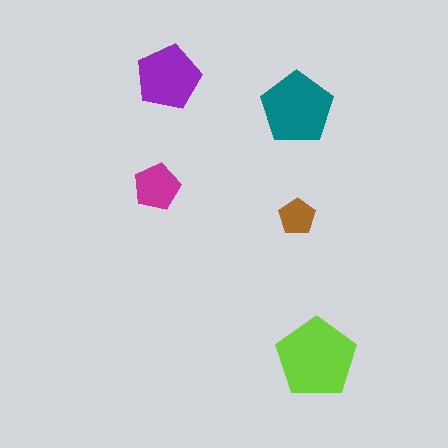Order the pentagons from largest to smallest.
the lime one, the teal one, the purple one, the magenta one, the brown one.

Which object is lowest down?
The lime pentagon is bottommost.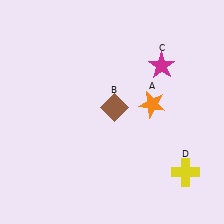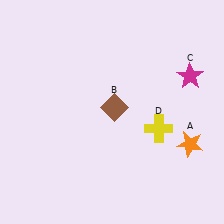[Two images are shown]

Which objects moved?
The objects that moved are: the orange star (A), the magenta star (C), the yellow cross (D).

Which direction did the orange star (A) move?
The orange star (A) moved down.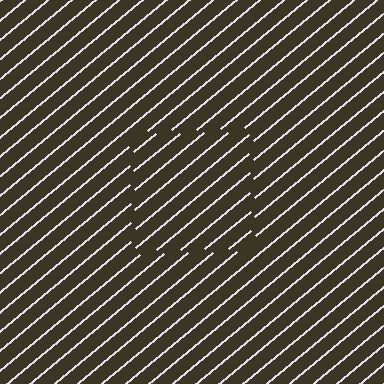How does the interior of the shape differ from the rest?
The interior of the shape contains the same grating, shifted by half a period — the contour is defined by the phase discontinuity where line-ends from the inner and outer gratings abut.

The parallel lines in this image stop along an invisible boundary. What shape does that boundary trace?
An illusory square. The interior of the shape contains the same grating, shifted by half a period — the contour is defined by the phase discontinuity where line-ends from the inner and outer gratings abut.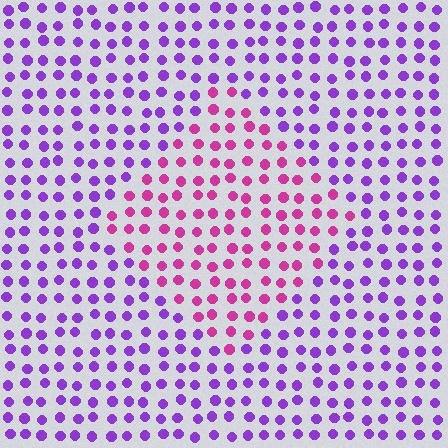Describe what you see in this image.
The image is filled with small purple elements in a uniform arrangement. A diamond-shaped region is visible where the elements are tinted to a slightly different hue, forming a subtle color boundary.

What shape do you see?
I see a diamond.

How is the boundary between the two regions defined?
The boundary is defined purely by a slight shift in hue (about 45 degrees). Spacing, size, and orientation are identical on both sides.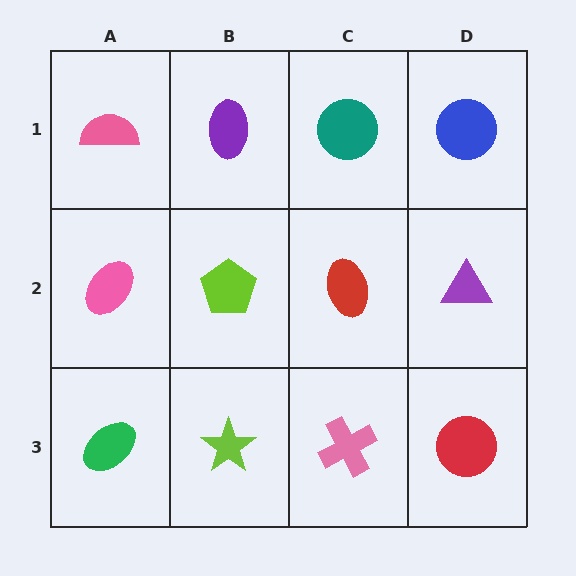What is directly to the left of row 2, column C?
A lime pentagon.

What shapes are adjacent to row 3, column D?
A purple triangle (row 2, column D), a pink cross (row 3, column C).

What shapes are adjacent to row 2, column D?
A blue circle (row 1, column D), a red circle (row 3, column D), a red ellipse (row 2, column C).